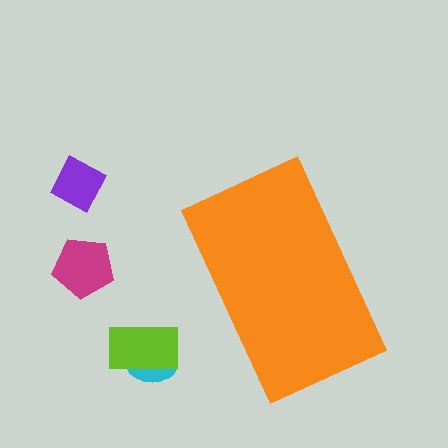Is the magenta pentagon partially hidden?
No, the magenta pentagon is fully visible.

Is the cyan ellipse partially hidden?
No, the cyan ellipse is fully visible.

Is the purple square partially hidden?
No, the purple square is fully visible.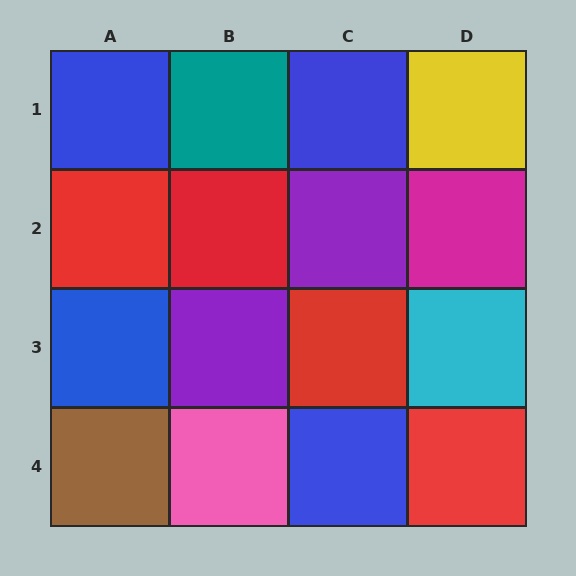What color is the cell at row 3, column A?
Blue.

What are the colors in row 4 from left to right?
Brown, pink, blue, red.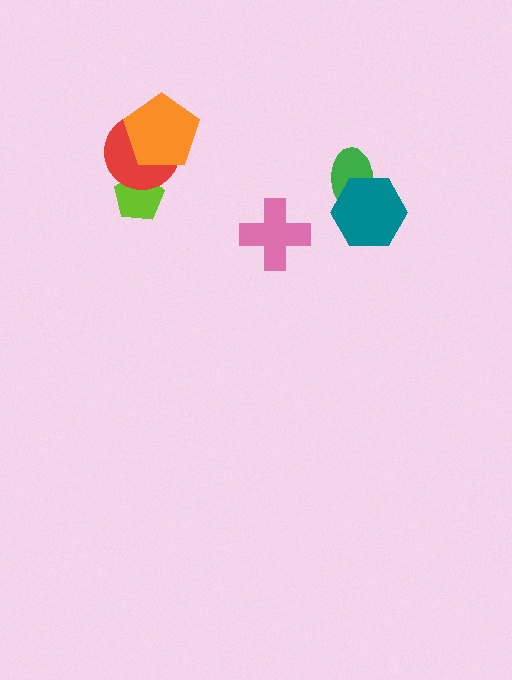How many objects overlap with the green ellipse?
1 object overlaps with the green ellipse.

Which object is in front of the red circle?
The orange pentagon is in front of the red circle.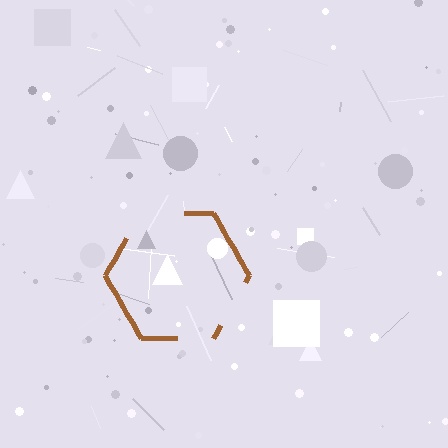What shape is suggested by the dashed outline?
The dashed outline suggests a hexagon.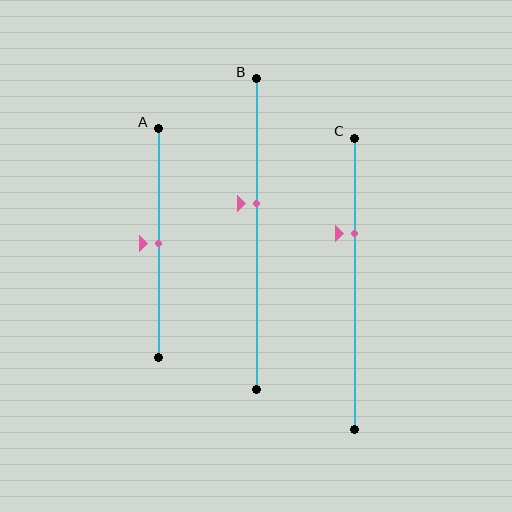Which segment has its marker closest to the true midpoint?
Segment A has its marker closest to the true midpoint.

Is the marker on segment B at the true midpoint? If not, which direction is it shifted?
No, the marker on segment B is shifted upward by about 10% of the segment length.